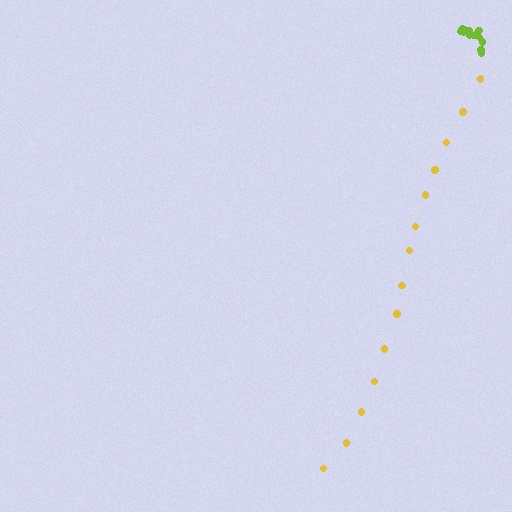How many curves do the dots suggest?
There are 2 distinct paths.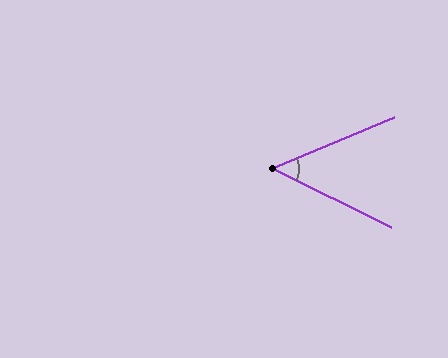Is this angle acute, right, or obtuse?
It is acute.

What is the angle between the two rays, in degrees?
Approximately 49 degrees.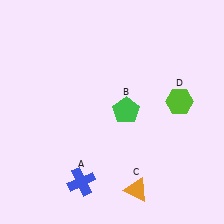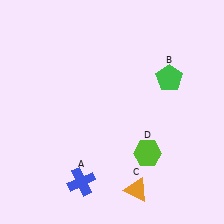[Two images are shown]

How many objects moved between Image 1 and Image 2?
2 objects moved between the two images.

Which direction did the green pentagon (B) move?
The green pentagon (B) moved right.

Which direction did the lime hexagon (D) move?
The lime hexagon (D) moved down.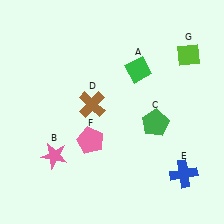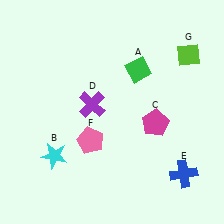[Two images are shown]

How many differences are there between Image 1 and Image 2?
There are 3 differences between the two images.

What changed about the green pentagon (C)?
In Image 1, C is green. In Image 2, it changed to magenta.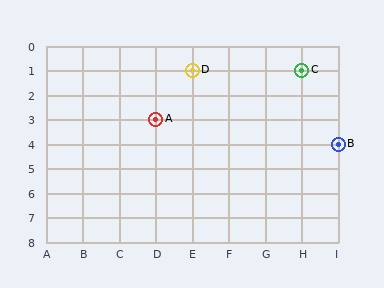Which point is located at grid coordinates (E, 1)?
Point D is at (E, 1).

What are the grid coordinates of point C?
Point C is at grid coordinates (H, 1).